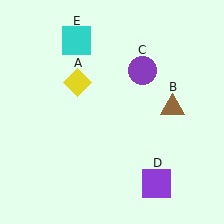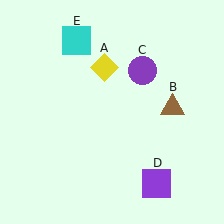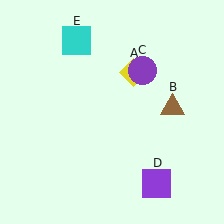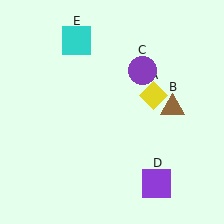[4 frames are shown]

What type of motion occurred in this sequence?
The yellow diamond (object A) rotated clockwise around the center of the scene.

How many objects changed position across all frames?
1 object changed position: yellow diamond (object A).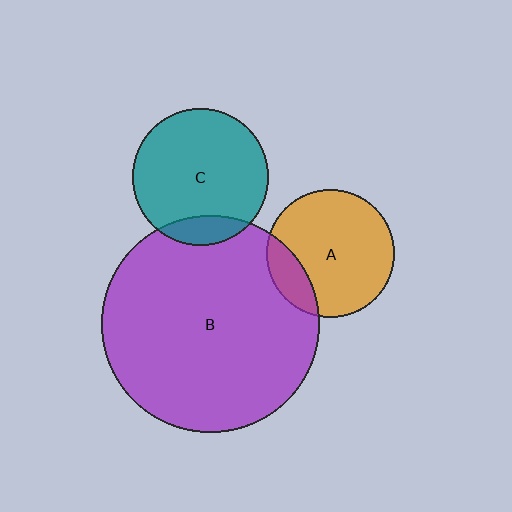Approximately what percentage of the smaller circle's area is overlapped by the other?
Approximately 15%.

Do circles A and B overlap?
Yes.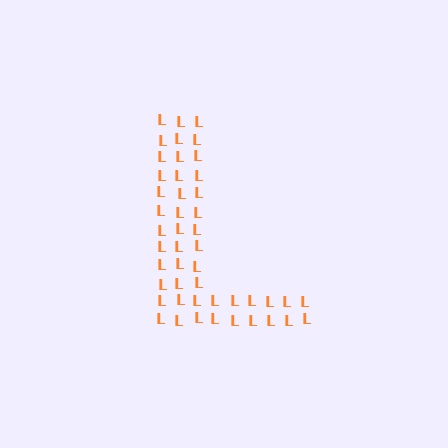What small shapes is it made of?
It is made of small letter L's.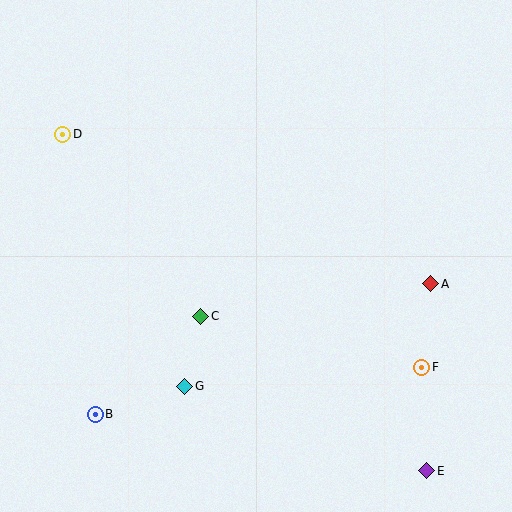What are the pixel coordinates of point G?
Point G is at (185, 386).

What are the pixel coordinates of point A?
Point A is at (431, 284).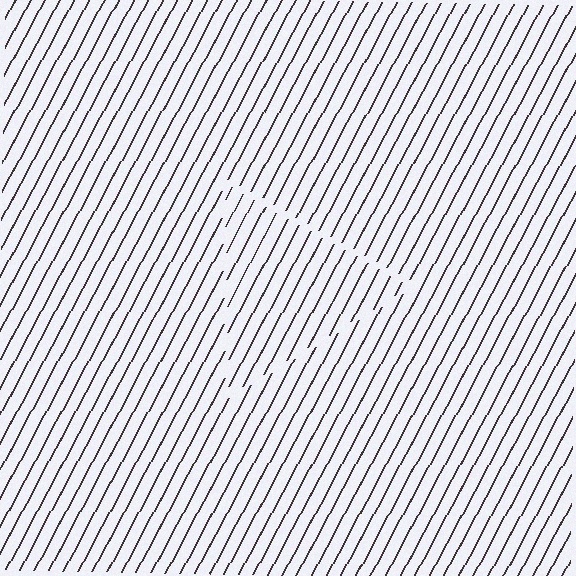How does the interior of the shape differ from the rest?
The interior of the shape contains the same grating, shifted by half a period — the contour is defined by the phase discontinuity where line-ends from the inner and outer gratings abut.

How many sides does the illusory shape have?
3 sides — the line-ends trace a triangle.